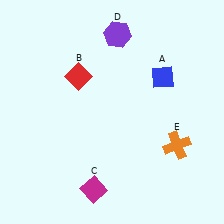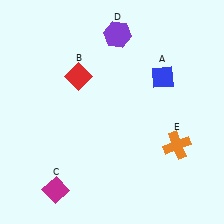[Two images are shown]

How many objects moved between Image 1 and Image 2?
1 object moved between the two images.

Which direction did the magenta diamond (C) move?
The magenta diamond (C) moved left.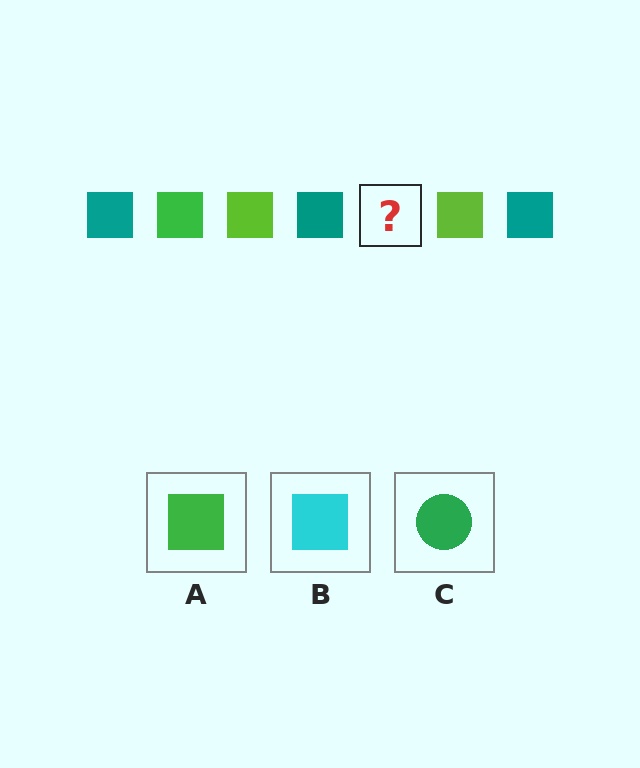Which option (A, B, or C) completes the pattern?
A.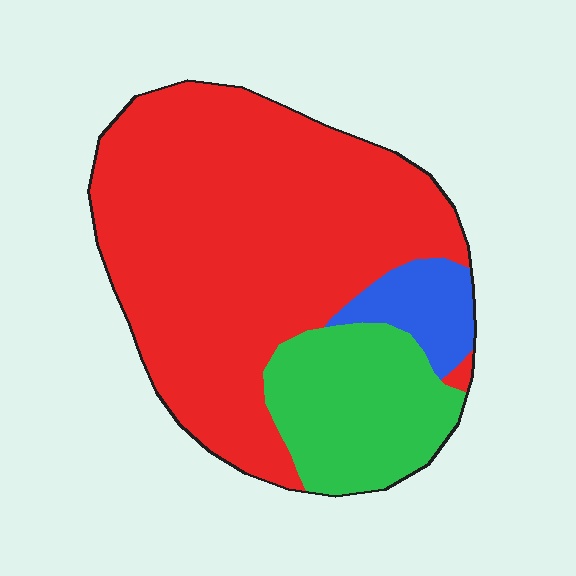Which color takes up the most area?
Red, at roughly 70%.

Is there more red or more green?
Red.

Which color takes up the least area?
Blue, at roughly 10%.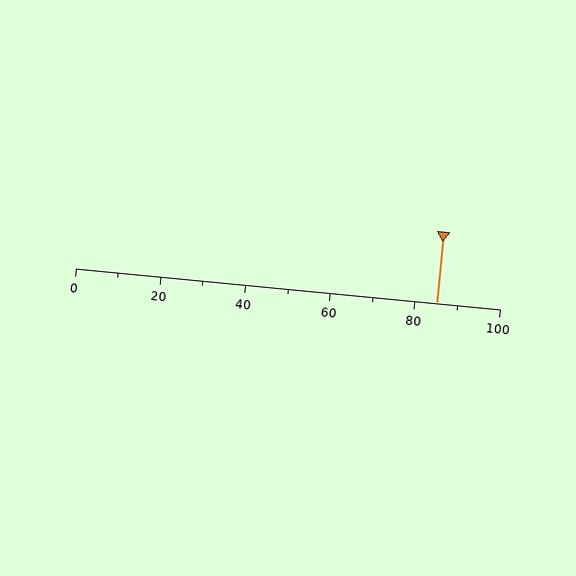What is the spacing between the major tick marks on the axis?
The major ticks are spaced 20 apart.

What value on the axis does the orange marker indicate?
The marker indicates approximately 85.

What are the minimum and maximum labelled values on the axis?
The axis runs from 0 to 100.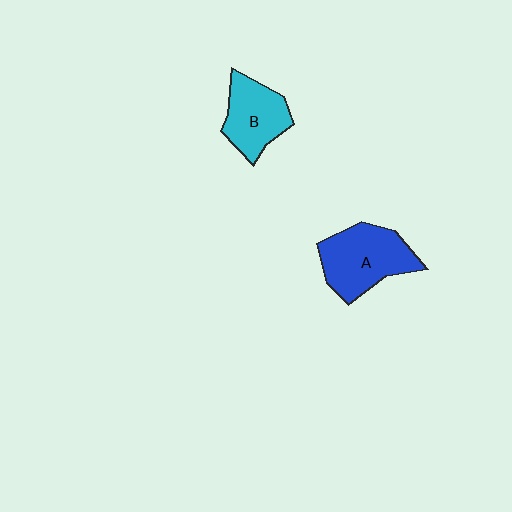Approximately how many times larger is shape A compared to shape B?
Approximately 1.3 times.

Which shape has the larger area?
Shape A (blue).